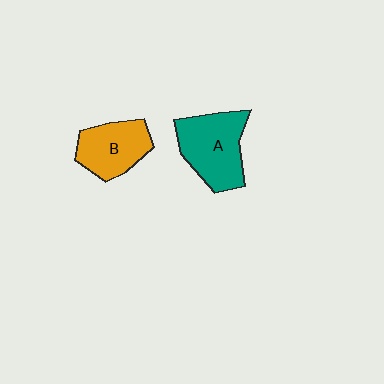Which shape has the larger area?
Shape A (teal).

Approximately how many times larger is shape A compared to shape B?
Approximately 1.3 times.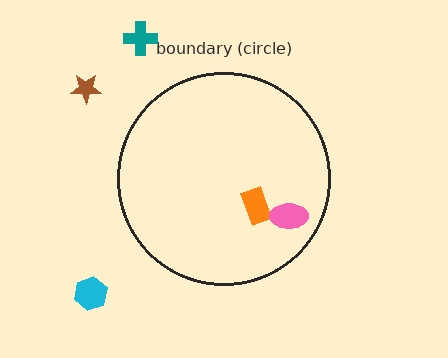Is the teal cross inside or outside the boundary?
Outside.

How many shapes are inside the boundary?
2 inside, 3 outside.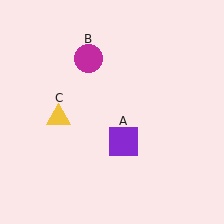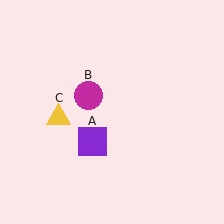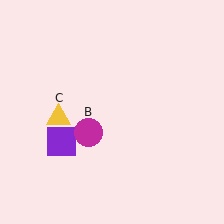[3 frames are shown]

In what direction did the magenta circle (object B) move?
The magenta circle (object B) moved down.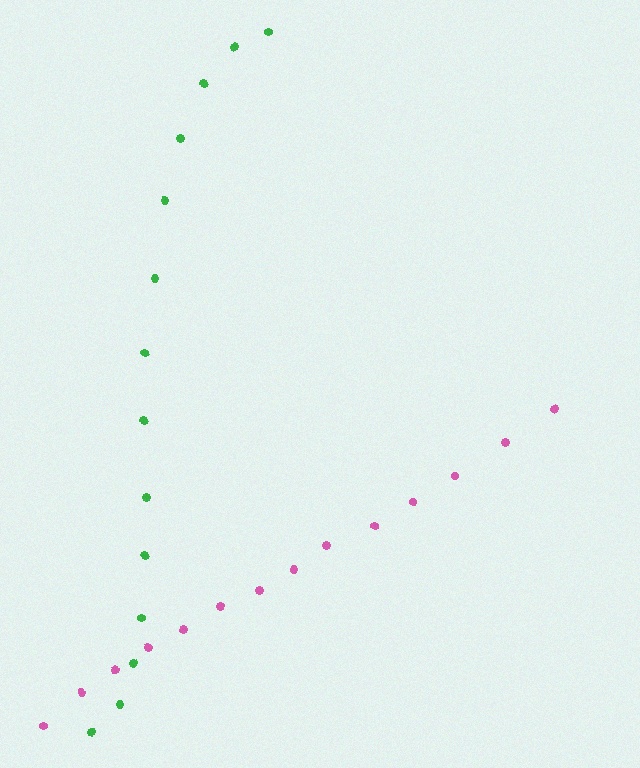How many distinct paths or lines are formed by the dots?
There are 2 distinct paths.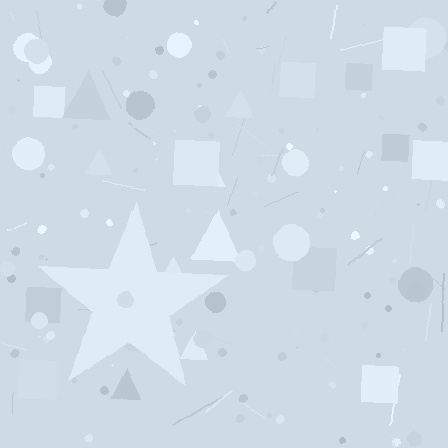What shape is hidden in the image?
A star is hidden in the image.